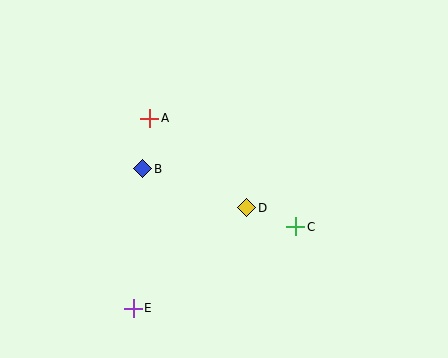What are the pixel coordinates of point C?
Point C is at (296, 227).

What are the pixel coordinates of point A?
Point A is at (150, 118).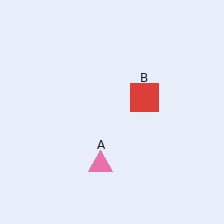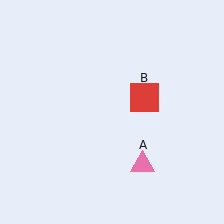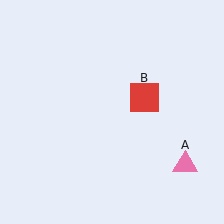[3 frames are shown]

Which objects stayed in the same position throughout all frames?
Red square (object B) remained stationary.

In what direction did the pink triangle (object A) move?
The pink triangle (object A) moved right.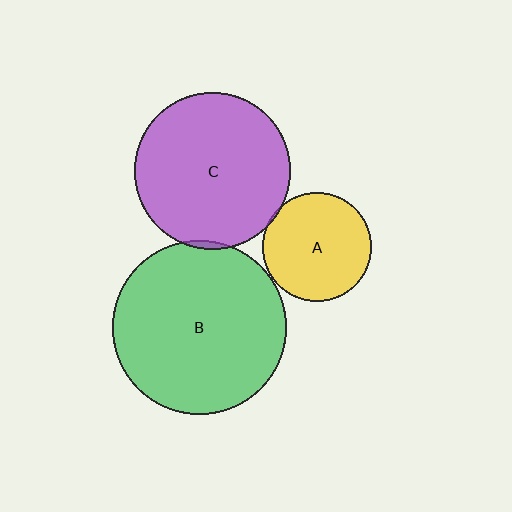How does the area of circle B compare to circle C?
Approximately 1.2 times.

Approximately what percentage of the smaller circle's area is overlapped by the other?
Approximately 5%.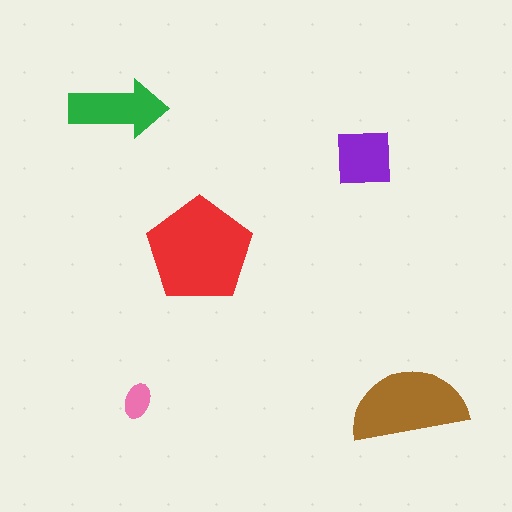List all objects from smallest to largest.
The pink ellipse, the purple square, the green arrow, the brown semicircle, the red pentagon.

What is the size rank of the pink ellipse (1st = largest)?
5th.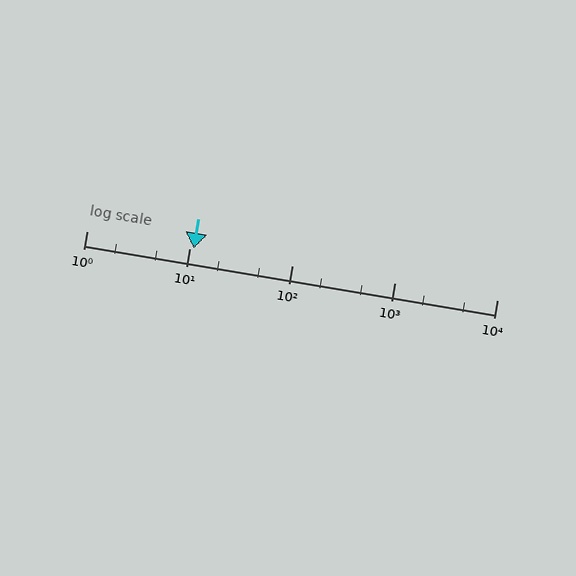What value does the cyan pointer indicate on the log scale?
The pointer indicates approximately 11.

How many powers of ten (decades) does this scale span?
The scale spans 4 decades, from 1 to 10000.